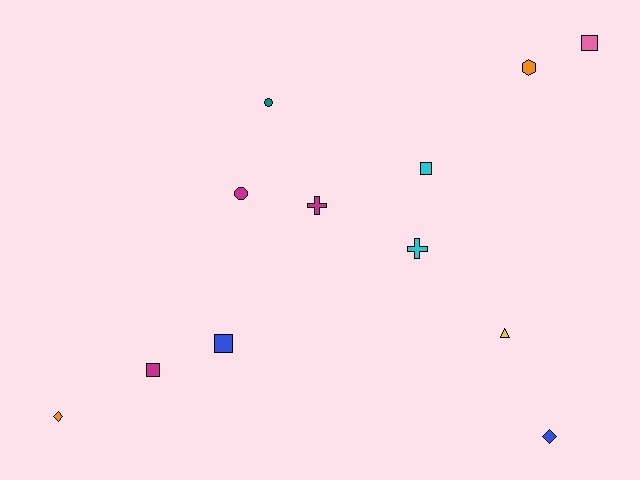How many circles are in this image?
There are 2 circles.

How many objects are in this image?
There are 12 objects.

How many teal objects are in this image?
There is 1 teal object.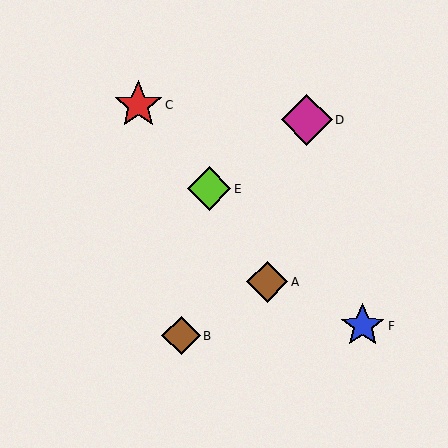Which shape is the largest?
The magenta diamond (labeled D) is the largest.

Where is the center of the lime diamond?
The center of the lime diamond is at (209, 189).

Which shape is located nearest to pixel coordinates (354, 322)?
The blue star (labeled F) at (363, 326) is nearest to that location.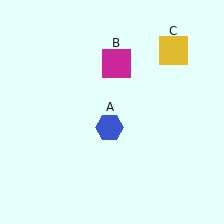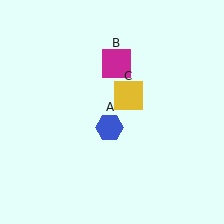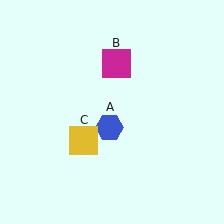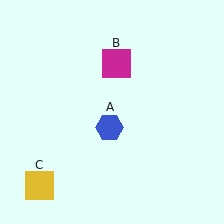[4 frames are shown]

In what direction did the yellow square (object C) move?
The yellow square (object C) moved down and to the left.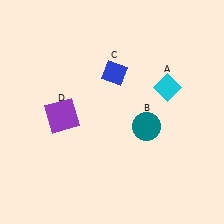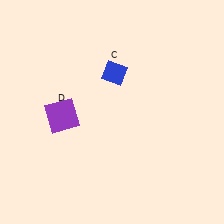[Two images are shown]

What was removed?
The cyan diamond (A), the teal circle (B) were removed in Image 2.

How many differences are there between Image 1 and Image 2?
There are 2 differences between the two images.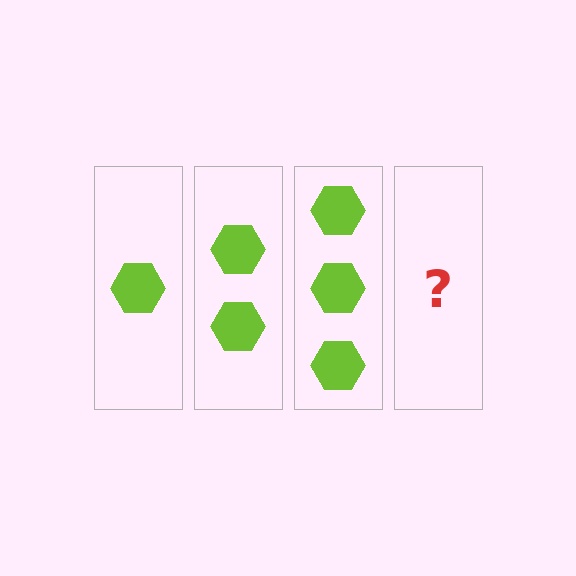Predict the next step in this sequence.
The next step is 4 hexagons.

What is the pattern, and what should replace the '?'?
The pattern is that each step adds one more hexagon. The '?' should be 4 hexagons.